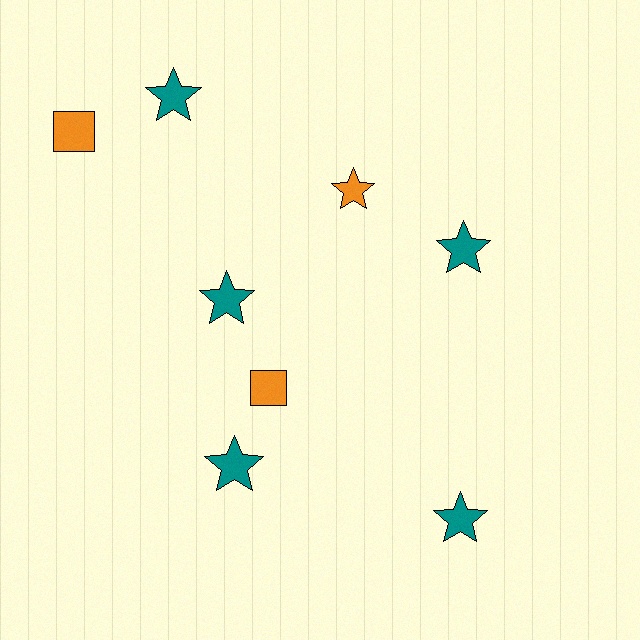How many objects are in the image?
There are 8 objects.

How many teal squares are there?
There are no teal squares.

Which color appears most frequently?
Teal, with 5 objects.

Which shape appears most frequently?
Star, with 6 objects.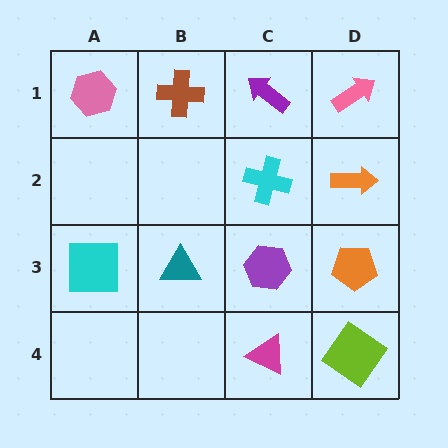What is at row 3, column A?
A cyan square.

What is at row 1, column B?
A brown cross.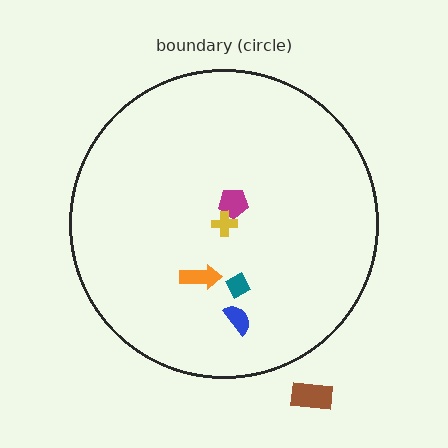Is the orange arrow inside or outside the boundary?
Inside.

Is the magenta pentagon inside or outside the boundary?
Inside.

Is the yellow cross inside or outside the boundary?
Inside.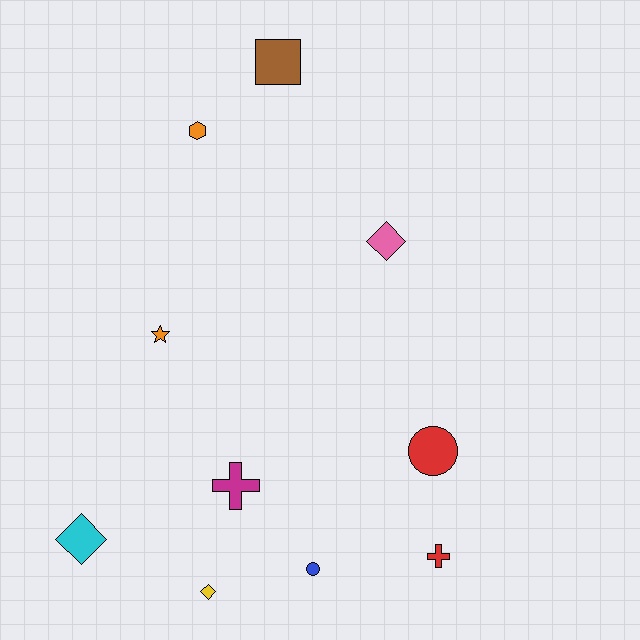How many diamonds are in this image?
There are 3 diamonds.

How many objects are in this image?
There are 10 objects.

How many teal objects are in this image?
There are no teal objects.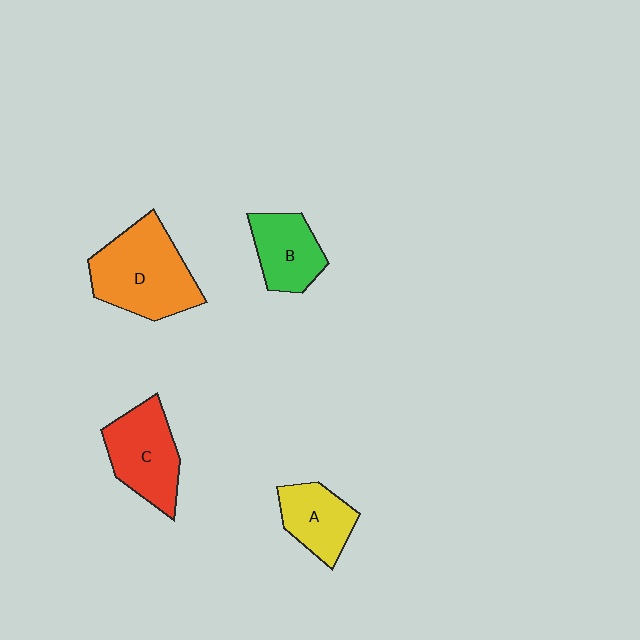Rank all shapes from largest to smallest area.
From largest to smallest: D (orange), C (red), B (green), A (yellow).